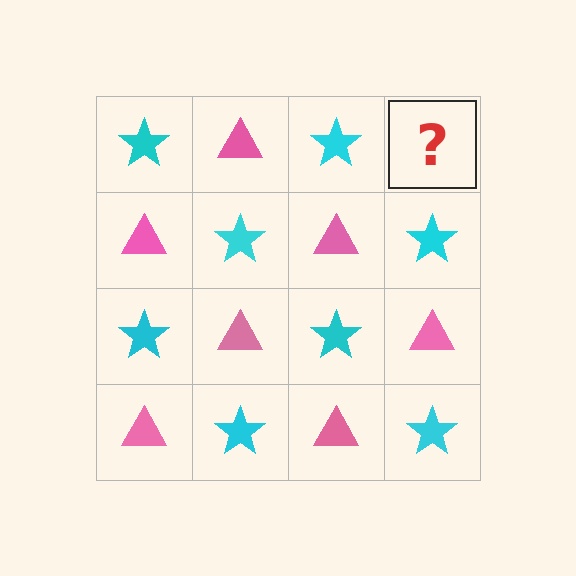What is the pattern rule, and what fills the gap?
The rule is that it alternates cyan star and pink triangle in a checkerboard pattern. The gap should be filled with a pink triangle.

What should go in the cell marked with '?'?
The missing cell should contain a pink triangle.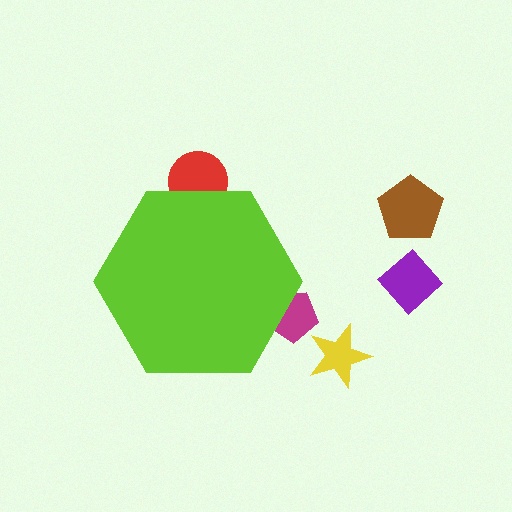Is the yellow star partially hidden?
No, the yellow star is fully visible.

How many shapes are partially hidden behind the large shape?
2 shapes are partially hidden.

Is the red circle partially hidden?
Yes, the red circle is partially hidden behind the lime hexagon.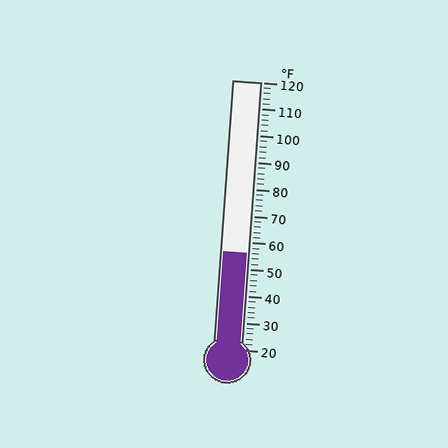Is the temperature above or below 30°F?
The temperature is above 30°F.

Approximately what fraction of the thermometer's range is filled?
The thermometer is filled to approximately 35% of its range.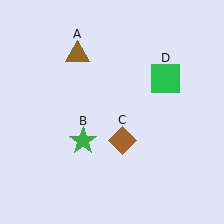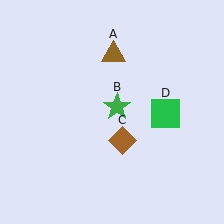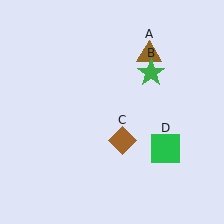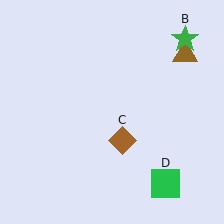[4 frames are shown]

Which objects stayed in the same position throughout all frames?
Brown diamond (object C) remained stationary.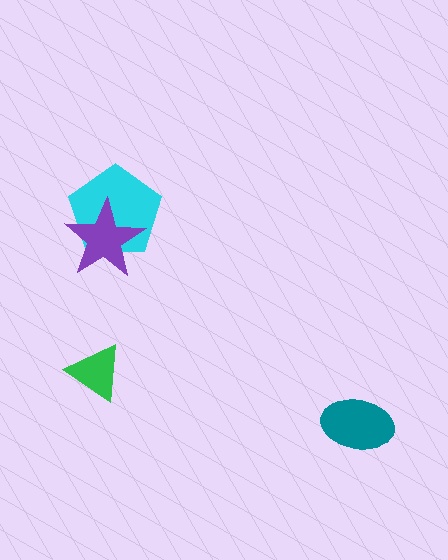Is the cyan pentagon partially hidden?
Yes, it is partially covered by another shape.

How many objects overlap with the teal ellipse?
0 objects overlap with the teal ellipse.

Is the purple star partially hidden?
No, no other shape covers it.